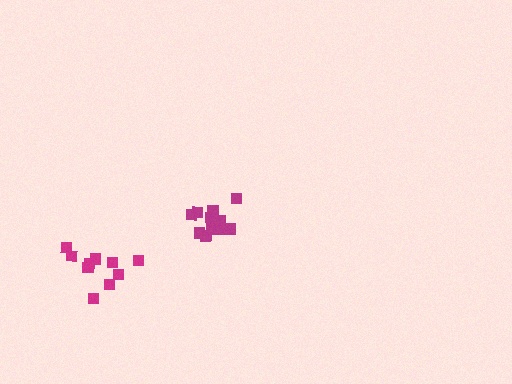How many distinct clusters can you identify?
There are 2 distinct clusters.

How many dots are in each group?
Group 1: 13 dots, Group 2: 10 dots (23 total).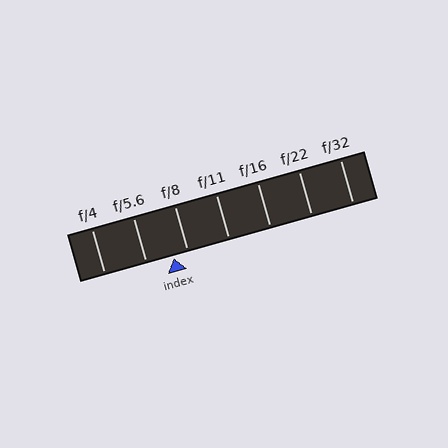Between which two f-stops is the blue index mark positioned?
The index mark is between f/5.6 and f/8.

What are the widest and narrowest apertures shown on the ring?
The widest aperture shown is f/4 and the narrowest is f/32.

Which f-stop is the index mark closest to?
The index mark is closest to f/8.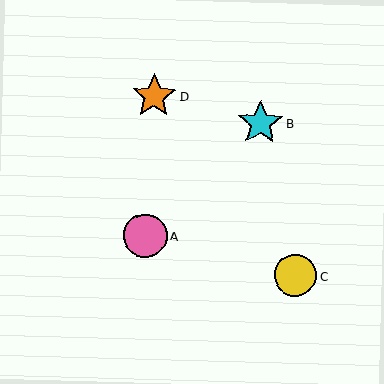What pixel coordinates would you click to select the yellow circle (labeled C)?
Click at (295, 275) to select the yellow circle C.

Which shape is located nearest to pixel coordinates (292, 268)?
The yellow circle (labeled C) at (295, 275) is nearest to that location.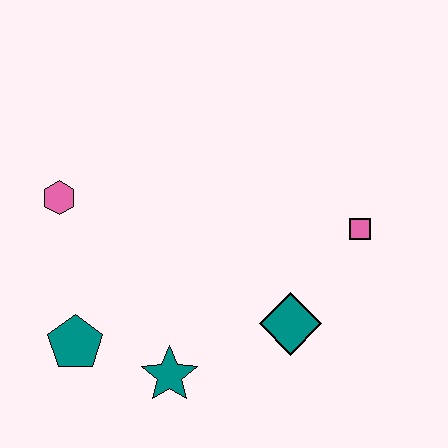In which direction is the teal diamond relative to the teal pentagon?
The teal diamond is to the right of the teal pentagon.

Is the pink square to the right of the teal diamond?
Yes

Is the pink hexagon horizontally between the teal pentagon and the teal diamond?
No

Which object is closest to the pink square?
The teal diamond is closest to the pink square.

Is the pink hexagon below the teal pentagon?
No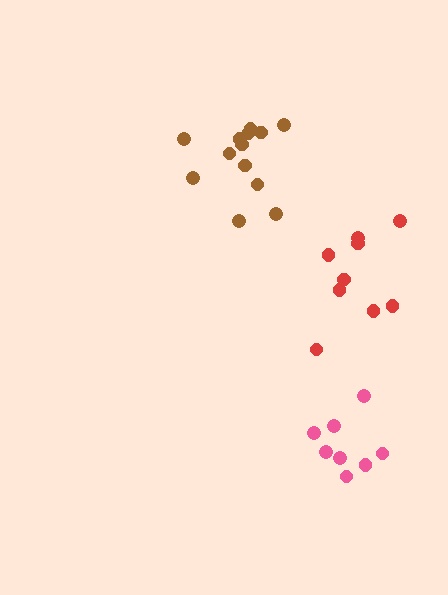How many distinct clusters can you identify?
There are 3 distinct clusters.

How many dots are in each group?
Group 1: 13 dots, Group 2: 9 dots, Group 3: 8 dots (30 total).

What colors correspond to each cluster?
The clusters are colored: brown, red, pink.